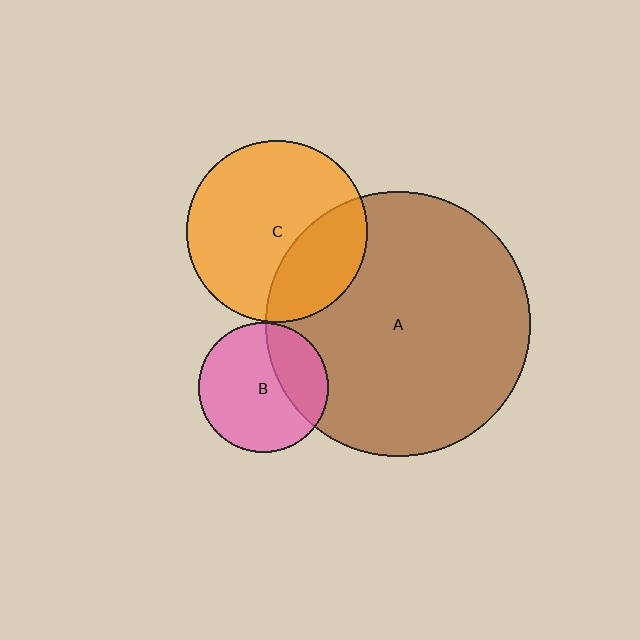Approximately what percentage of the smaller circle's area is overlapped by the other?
Approximately 30%.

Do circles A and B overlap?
Yes.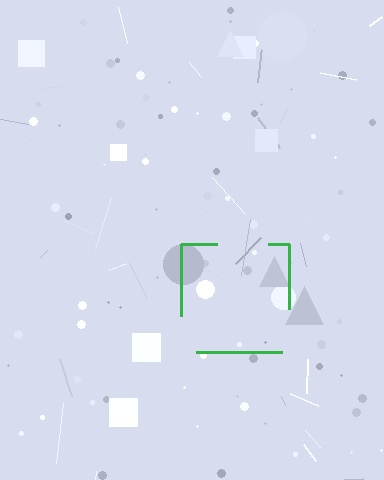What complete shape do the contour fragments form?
The contour fragments form a square.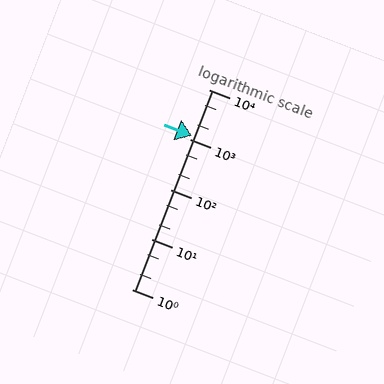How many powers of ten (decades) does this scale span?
The scale spans 4 decades, from 1 to 10000.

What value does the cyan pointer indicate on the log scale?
The pointer indicates approximately 1200.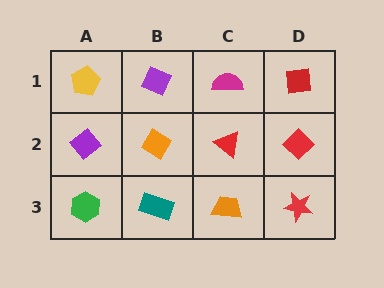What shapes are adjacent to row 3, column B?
An orange diamond (row 2, column B), a green hexagon (row 3, column A), an orange trapezoid (row 3, column C).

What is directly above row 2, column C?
A magenta semicircle.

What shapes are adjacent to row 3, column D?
A red diamond (row 2, column D), an orange trapezoid (row 3, column C).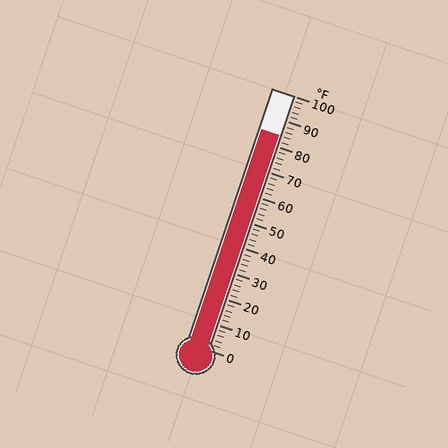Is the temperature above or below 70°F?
The temperature is above 70°F.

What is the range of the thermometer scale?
The thermometer scale ranges from 0°F to 100°F.